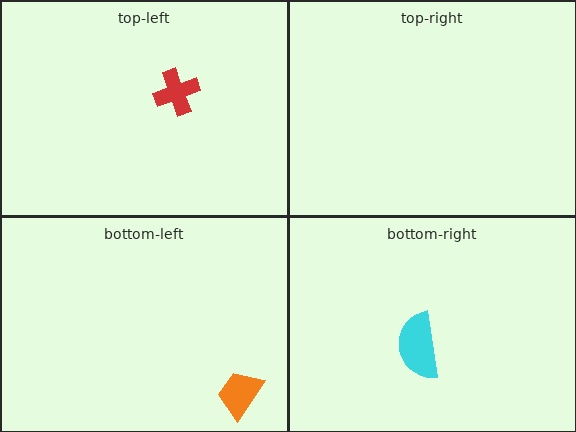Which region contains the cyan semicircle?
The bottom-right region.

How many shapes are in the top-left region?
1.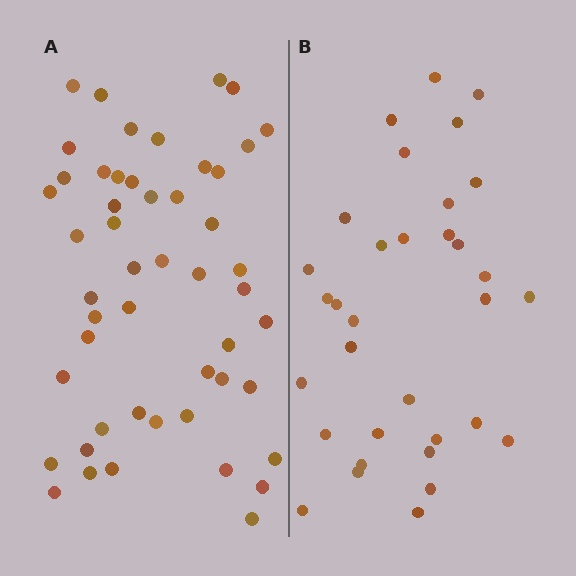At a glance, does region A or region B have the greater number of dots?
Region A (the left region) has more dots.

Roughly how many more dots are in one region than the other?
Region A has approximately 15 more dots than region B.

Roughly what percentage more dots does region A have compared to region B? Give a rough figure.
About 50% more.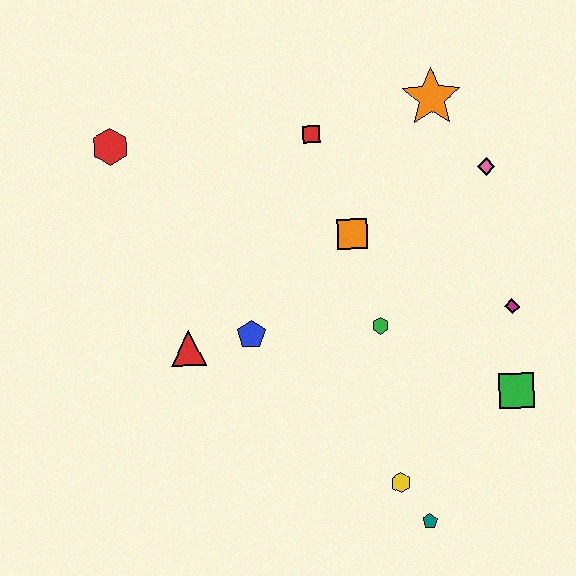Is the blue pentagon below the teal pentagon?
No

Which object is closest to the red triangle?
The blue pentagon is closest to the red triangle.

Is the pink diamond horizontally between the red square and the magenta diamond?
Yes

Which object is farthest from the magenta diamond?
The red hexagon is farthest from the magenta diamond.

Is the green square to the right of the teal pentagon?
Yes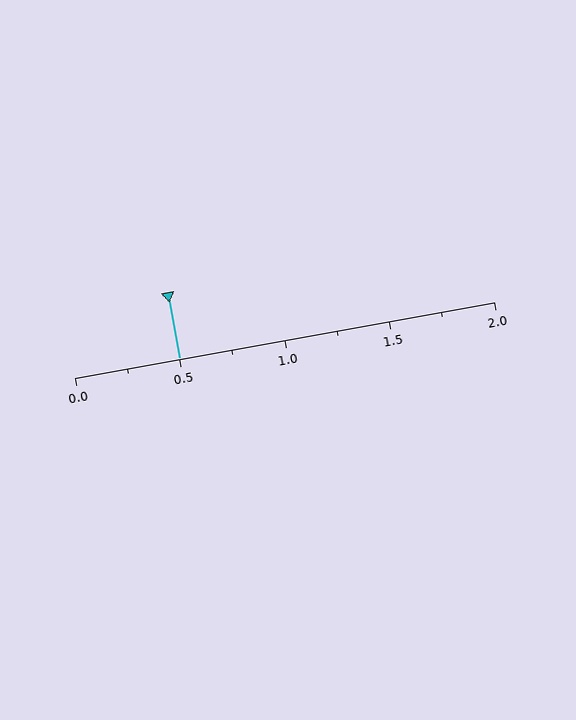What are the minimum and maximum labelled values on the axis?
The axis runs from 0.0 to 2.0.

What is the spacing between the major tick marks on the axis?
The major ticks are spaced 0.5 apart.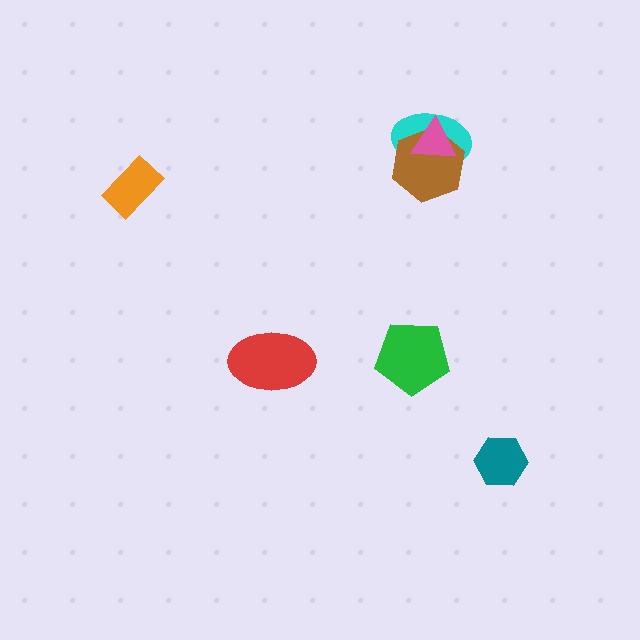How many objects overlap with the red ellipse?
0 objects overlap with the red ellipse.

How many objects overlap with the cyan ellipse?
2 objects overlap with the cyan ellipse.